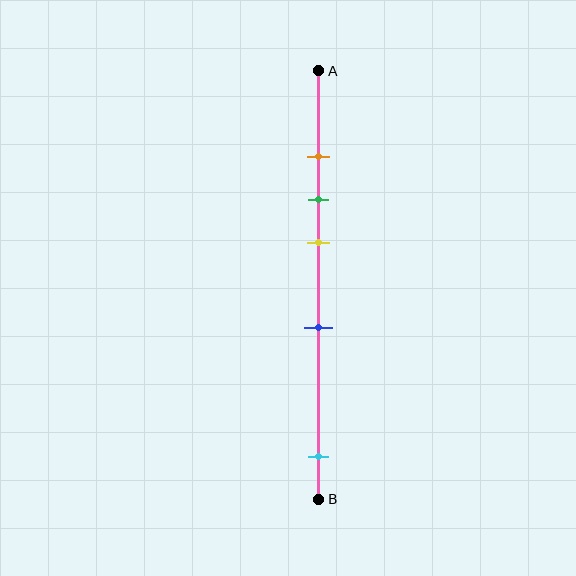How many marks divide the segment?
There are 5 marks dividing the segment.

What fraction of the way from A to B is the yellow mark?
The yellow mark is approximately 40% (0.4) of the way from A to B.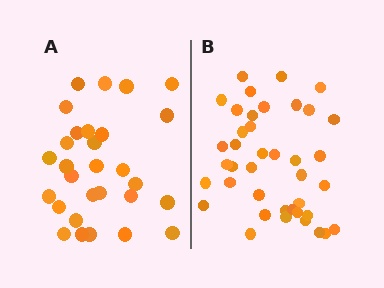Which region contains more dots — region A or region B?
Region B (the right region) has more dots.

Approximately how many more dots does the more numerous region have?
Region B has roughly 12 or so more dots than region A.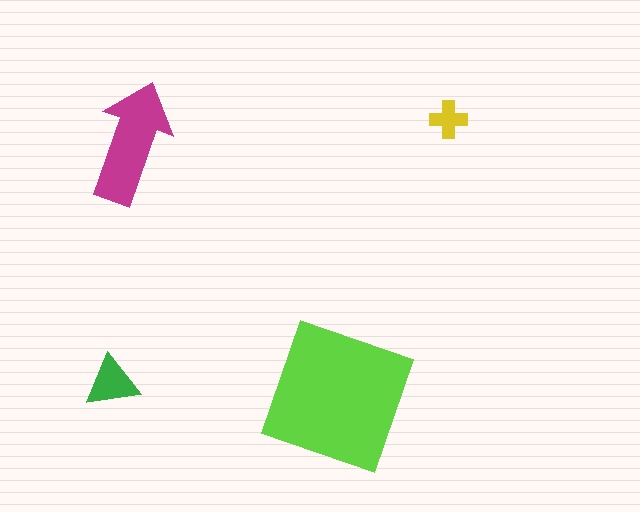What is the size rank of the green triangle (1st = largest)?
3rd.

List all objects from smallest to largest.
The yellow cross, the green triangle, the magenta arrow, the lime square.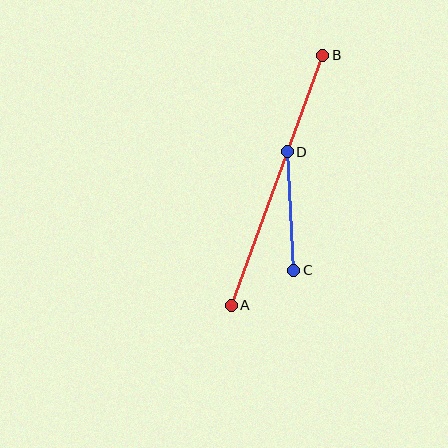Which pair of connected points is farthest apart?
Points A and B are farthest apart.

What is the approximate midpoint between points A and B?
The midpoint is at approximately (277, 180) pixels.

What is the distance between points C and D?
The distance is approximately 119 pixels.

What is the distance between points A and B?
The distance is approximately 266 pixels.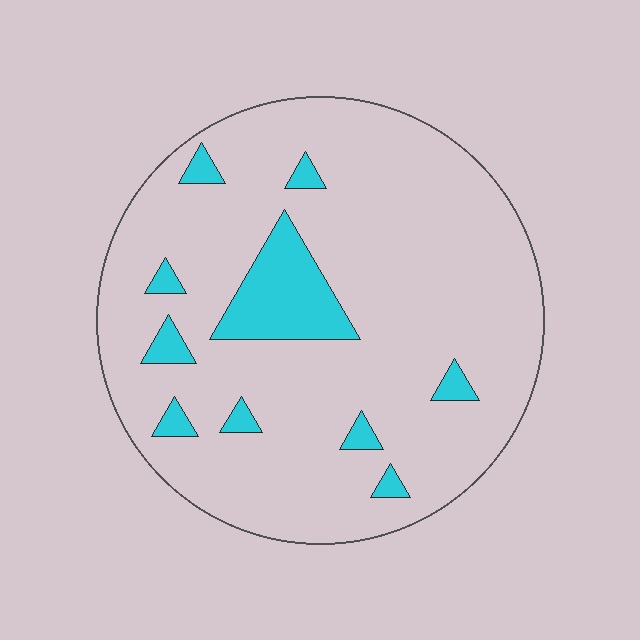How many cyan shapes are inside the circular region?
10.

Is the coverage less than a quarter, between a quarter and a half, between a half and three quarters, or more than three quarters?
Less than a quarter.